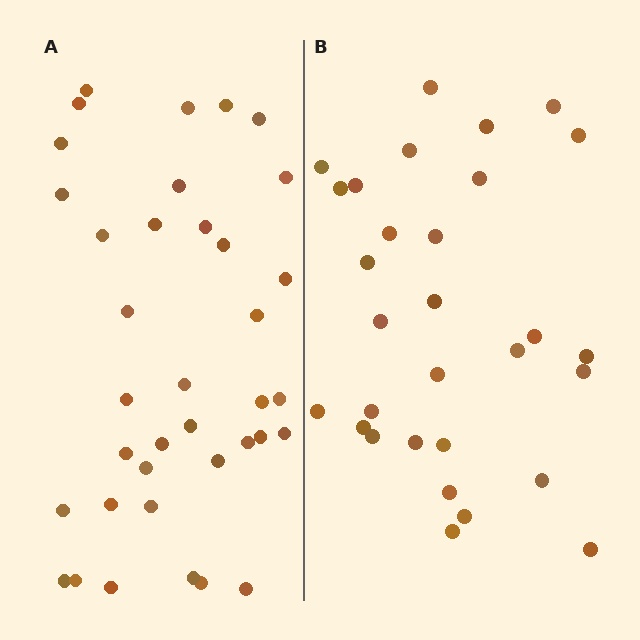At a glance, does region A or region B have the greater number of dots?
Region A (the left region) has more dots.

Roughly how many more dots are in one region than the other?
Region A has roughly 8 or so more dots than region B.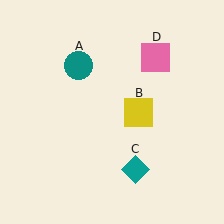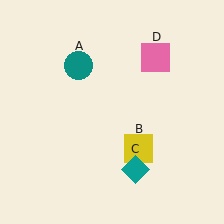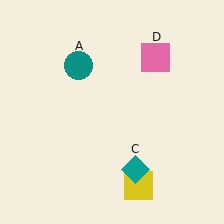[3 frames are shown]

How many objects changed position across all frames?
1 object changed position: yellow square (object B).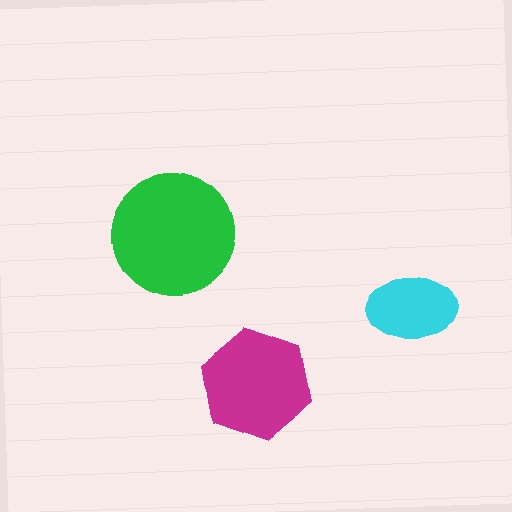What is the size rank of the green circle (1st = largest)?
1st.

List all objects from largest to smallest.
The green circle, the magenta hexagon, the cyan ellipse.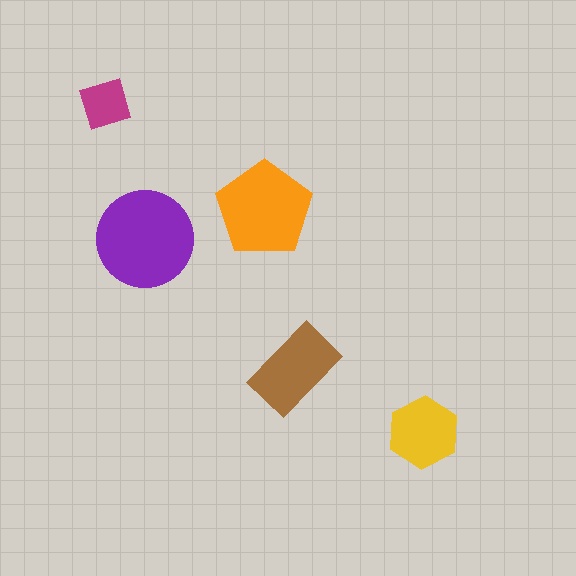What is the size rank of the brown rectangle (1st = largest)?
3rd.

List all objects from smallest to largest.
The magenta diamond, the yellow hexagon, the brown rectangle, the orange pentagon, the purple circle.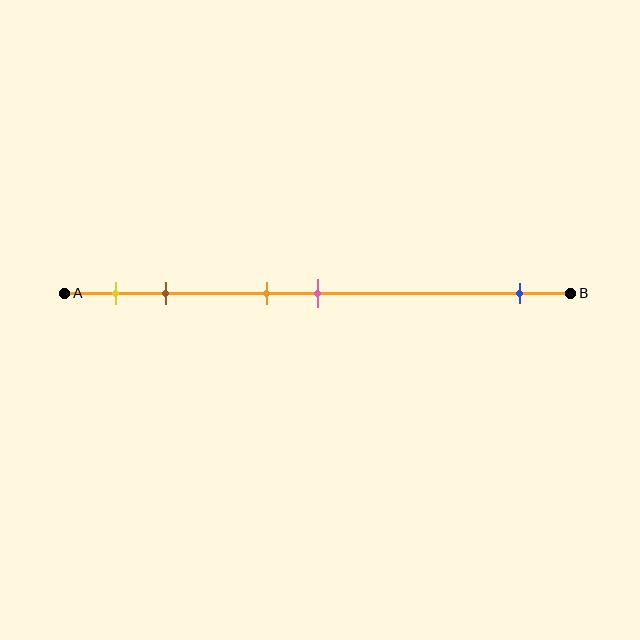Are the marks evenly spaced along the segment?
No, the marks are not evenly spaced.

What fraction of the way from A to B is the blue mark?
The blue mark is approximately 90% (0.9) of the way from A to B.